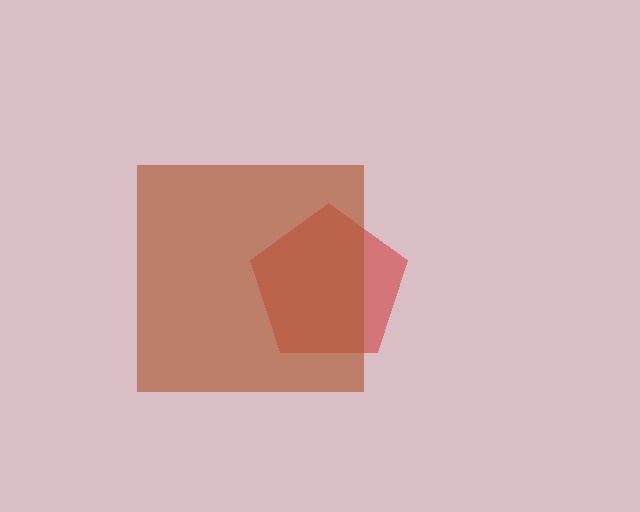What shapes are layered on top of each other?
The layered shapes are: a red pentagon, a brown square.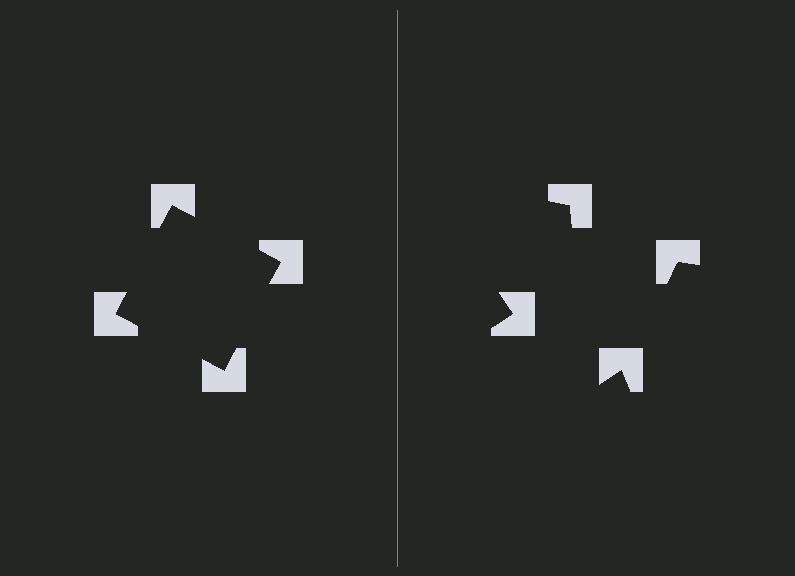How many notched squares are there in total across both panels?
8 — 4 on each side.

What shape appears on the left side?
An illusory square.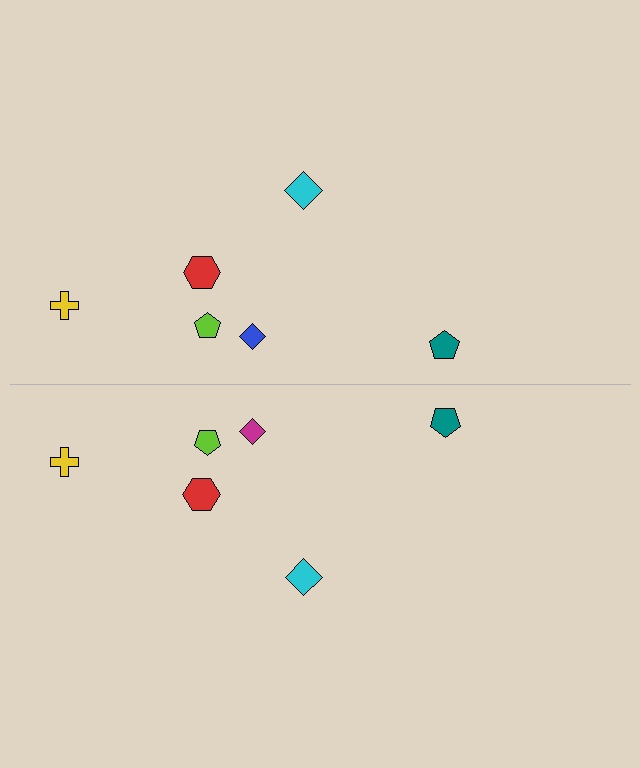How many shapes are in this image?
There are 12 shapes in this image.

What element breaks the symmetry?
The magenta diamond on the bottom side breaks the symmetry — its mirror counterpart is blue.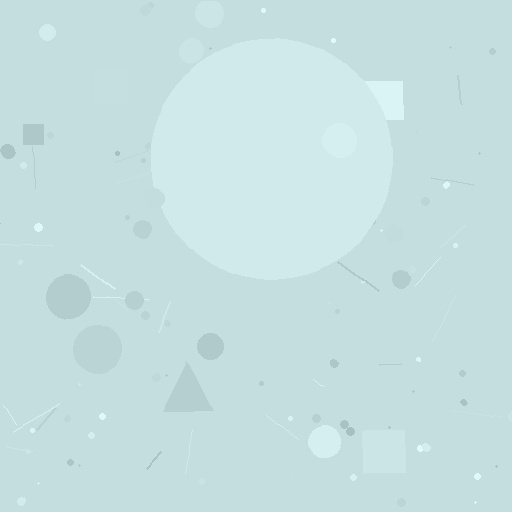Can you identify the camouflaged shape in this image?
The camouflaged shape is a circle.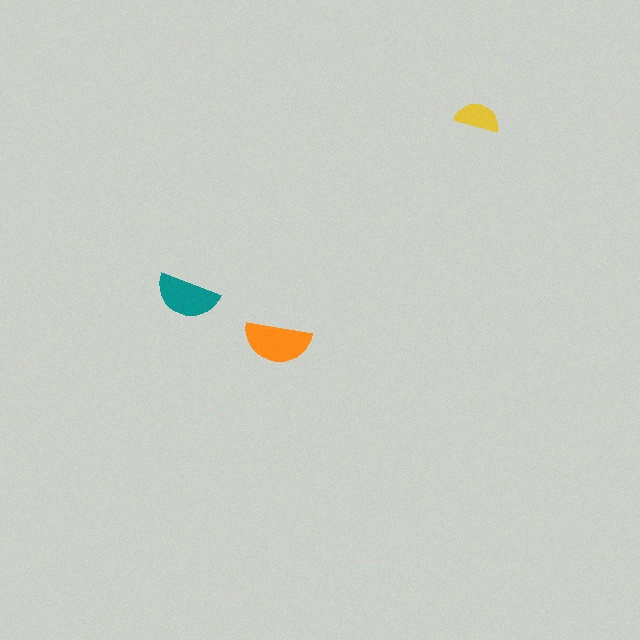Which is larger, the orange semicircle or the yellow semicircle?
The orange one.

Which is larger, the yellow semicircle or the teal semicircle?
The teal one.